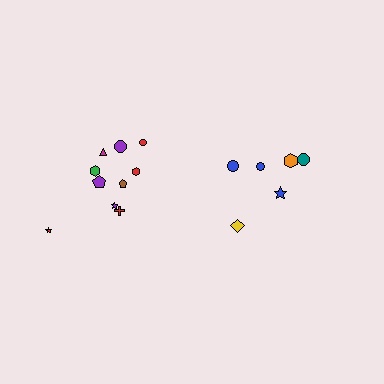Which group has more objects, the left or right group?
The left group.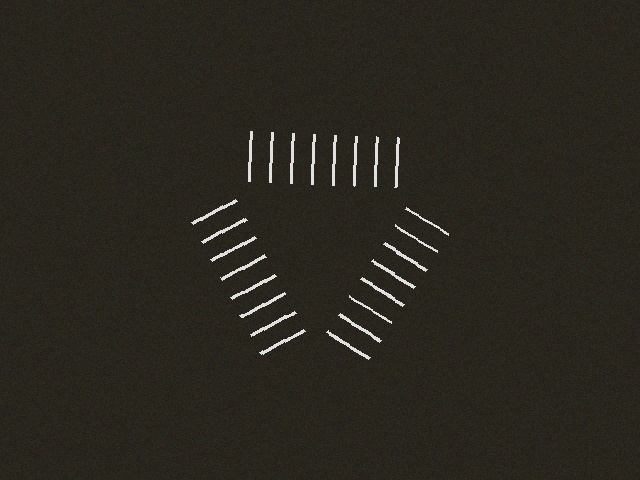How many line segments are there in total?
24 — 8 along each of the 3 edges.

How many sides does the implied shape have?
3 sides — the line-ends trace a triangle.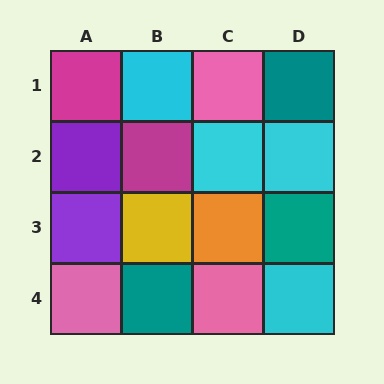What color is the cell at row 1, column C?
Pink.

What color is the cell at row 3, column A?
Purple.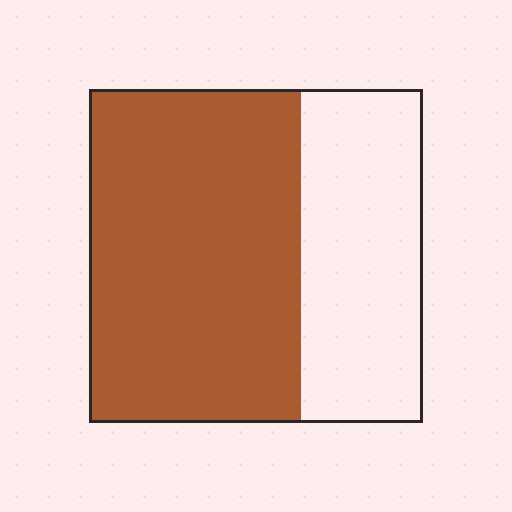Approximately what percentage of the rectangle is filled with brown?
Approximately 65%.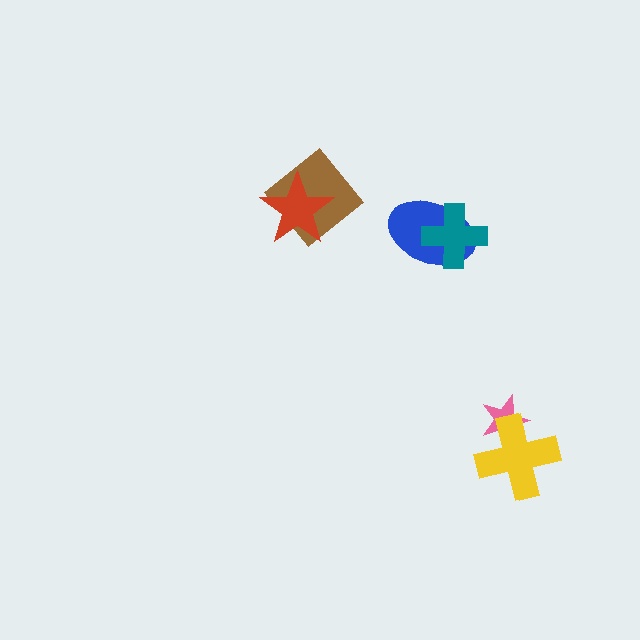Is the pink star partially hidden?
Yes, it is partially covered by another shape.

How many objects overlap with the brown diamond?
1 object overlaps with the brown diamond.